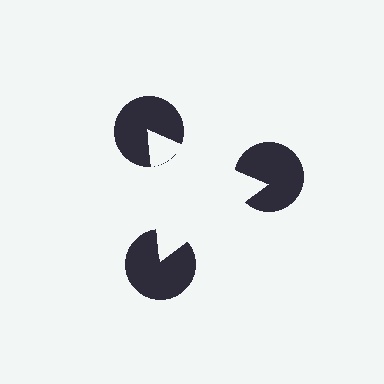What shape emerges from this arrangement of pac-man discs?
An illusory triangle — its edges are inferred from the aligned wedge cuts in the pac-man discs, not physically drawn.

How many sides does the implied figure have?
3 sides.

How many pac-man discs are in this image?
There are 3 — one at each vertex of the illusory triangle.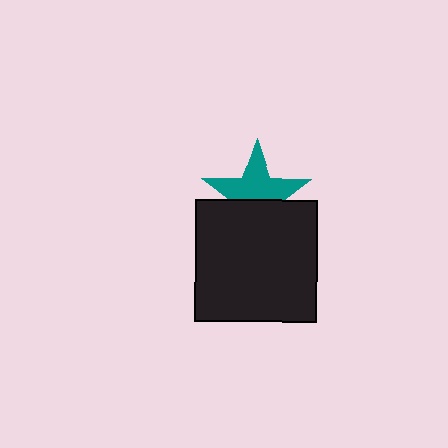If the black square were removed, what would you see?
You would see the complete teal star.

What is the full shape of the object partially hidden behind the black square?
The partially hidden object is a teal star.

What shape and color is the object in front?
The object in front is a black square.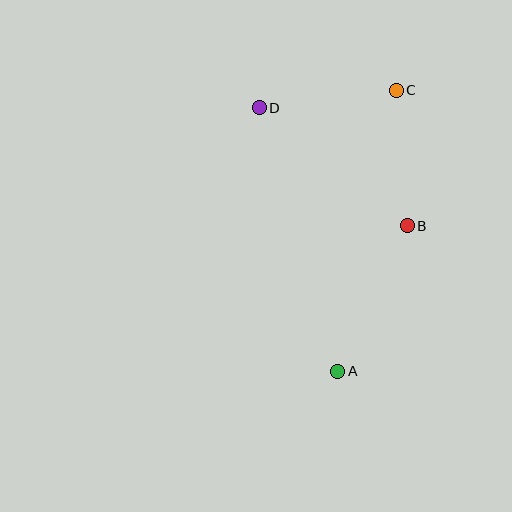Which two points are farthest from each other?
Points A and C are farthest from each other.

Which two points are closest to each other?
Points B and C are closest to each other.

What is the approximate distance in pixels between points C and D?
The distance between C and D is approximately 139 pixels.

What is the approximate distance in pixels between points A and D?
The distance between A and D is approximately 275 pixels.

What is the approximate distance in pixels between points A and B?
The distance between A and B is approximately 161 pixels.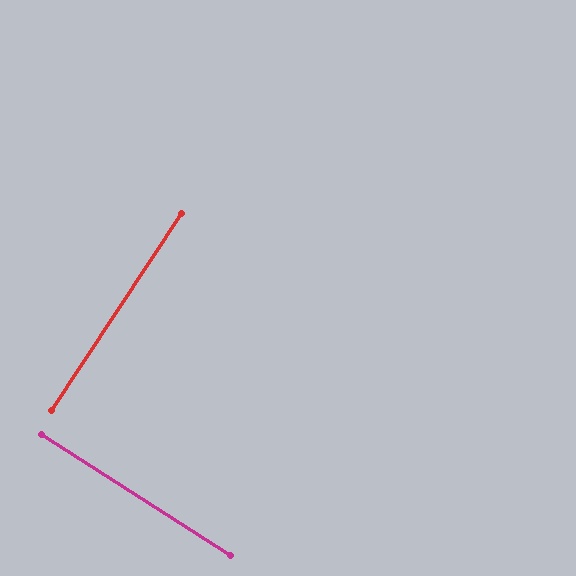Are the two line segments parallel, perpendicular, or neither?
Perpendicular — they meet at approximately 89°.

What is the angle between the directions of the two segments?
Approximately 89 degrees.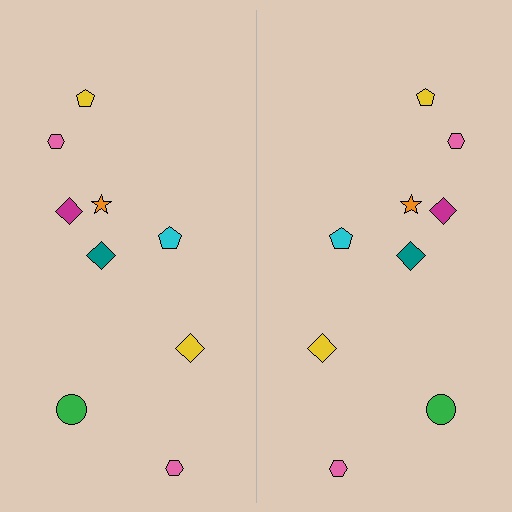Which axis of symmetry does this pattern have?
The pattern has a vertical axis of symmetry running through the center of the image.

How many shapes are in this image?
There are 18 shapes in this image.